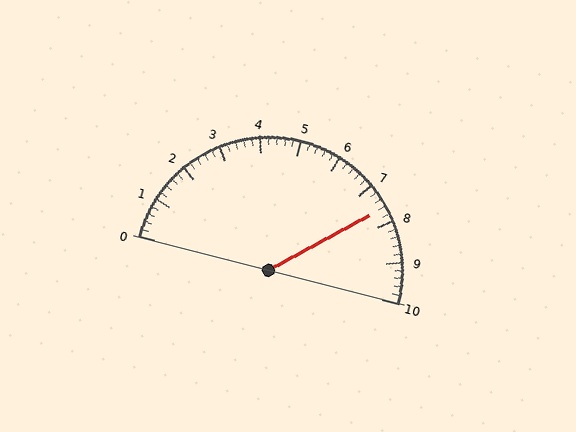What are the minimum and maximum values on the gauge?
The gauge ranges from 0 to 10.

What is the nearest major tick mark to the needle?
The nearest major tick mark is 8.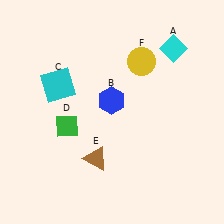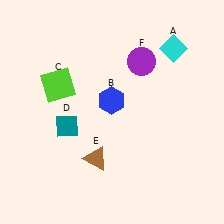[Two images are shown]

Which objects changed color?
C changed from cyan to lime. D changed from green to teal. F changed from yellow to purple.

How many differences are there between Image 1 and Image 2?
There are 3 differences between the two images.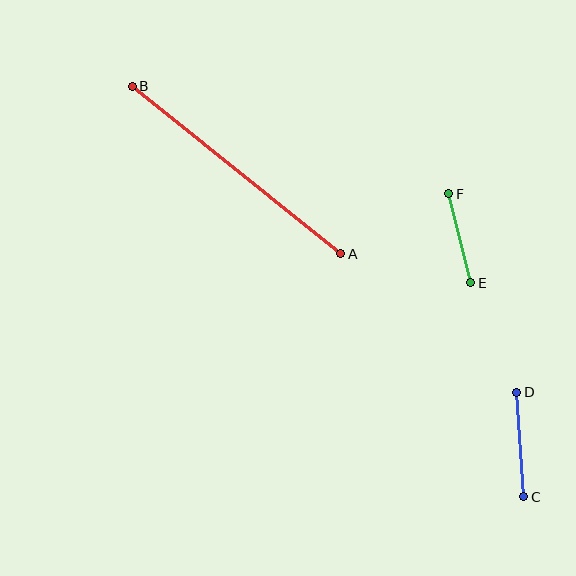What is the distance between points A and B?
The distance is approximately 267 pixels.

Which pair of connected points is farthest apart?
Points A and B are farthest apart.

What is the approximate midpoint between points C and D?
The midpoint is at approximately (520, 445) pixels.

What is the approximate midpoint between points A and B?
The midpoint is at approximately (236, 170) pixels.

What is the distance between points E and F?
The distance is approximately 92 pixels.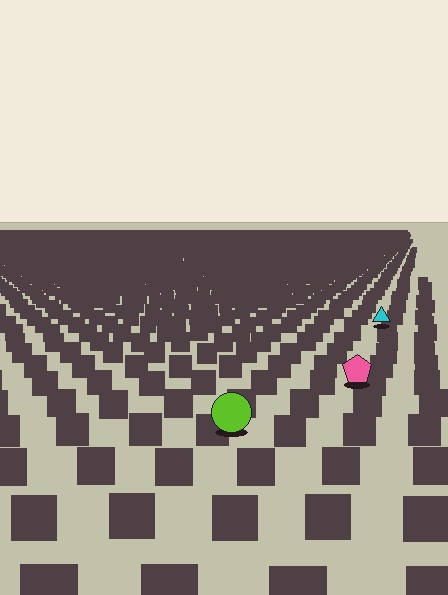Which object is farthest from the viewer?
The cyan triangle is farthest from the viewer. It appears smaller and the ground texture around it is denser.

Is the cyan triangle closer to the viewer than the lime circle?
No. The lime circle is closer — you can tell from the texture gradient: the ground texture is coarser near it.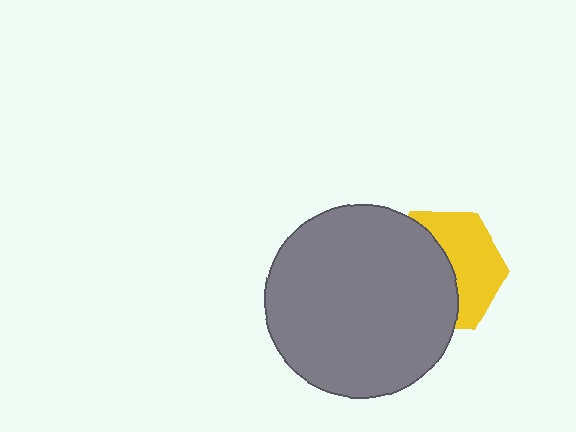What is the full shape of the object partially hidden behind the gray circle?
The partially hidden object is a yellow hexagon.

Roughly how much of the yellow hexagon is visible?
About half of it is visible (roughly 47%).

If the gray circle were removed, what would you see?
You would see the complete yellow hexagon.